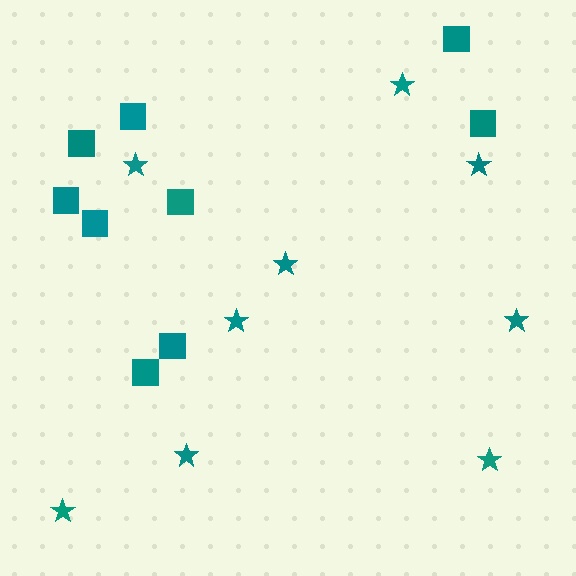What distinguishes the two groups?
There are 2 groups: one group of squares (9) and one group of stars (9).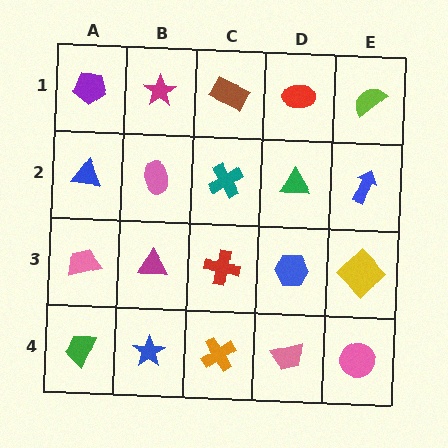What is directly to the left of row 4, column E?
A pink trapezoid.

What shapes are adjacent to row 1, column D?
A green triangle (row 2, column D), a brown rectangle (row 1, column C), a lime semicircle (row 1, column E).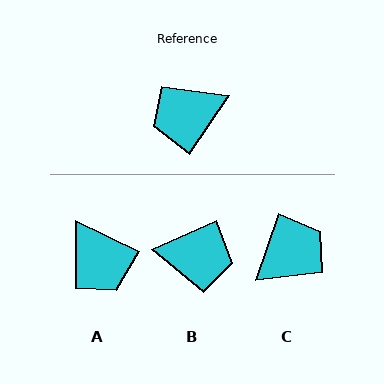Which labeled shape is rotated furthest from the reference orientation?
C, about 165 degrees away.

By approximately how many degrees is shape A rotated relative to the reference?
Approximately 98 degrees counter-clockwise.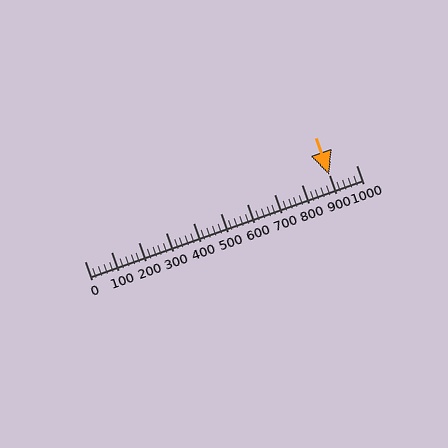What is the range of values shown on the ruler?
The ruler shows values from 0 to 1000.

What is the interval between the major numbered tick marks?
The major tick marks are spaced 100 units apart.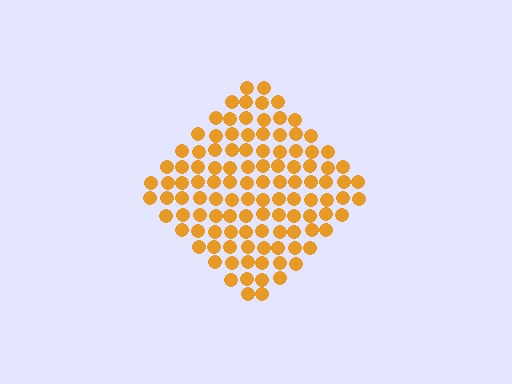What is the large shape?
The large shape is a diamond.